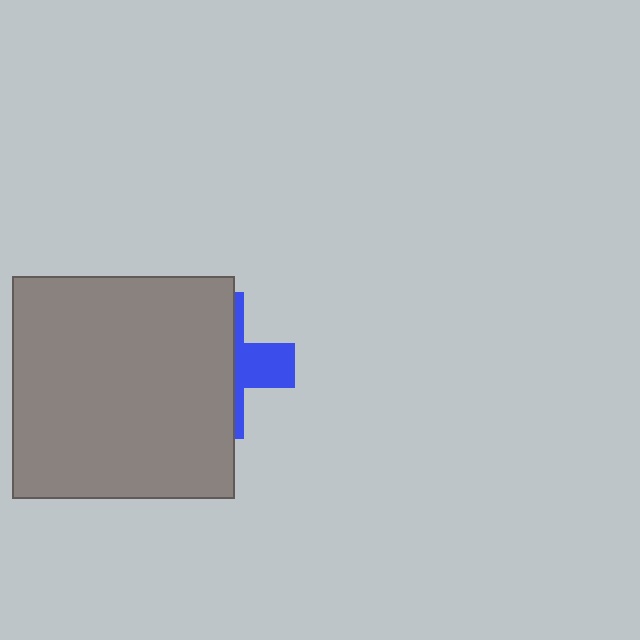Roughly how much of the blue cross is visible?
A small part of it is visible (roughly 32%).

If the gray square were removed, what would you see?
You would see the complete blue cross.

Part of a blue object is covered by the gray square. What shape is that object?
It is a cross.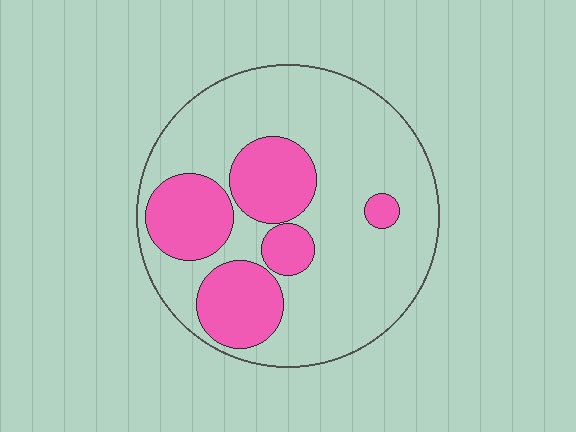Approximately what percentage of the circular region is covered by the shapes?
Approximately 30%.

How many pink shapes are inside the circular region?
5.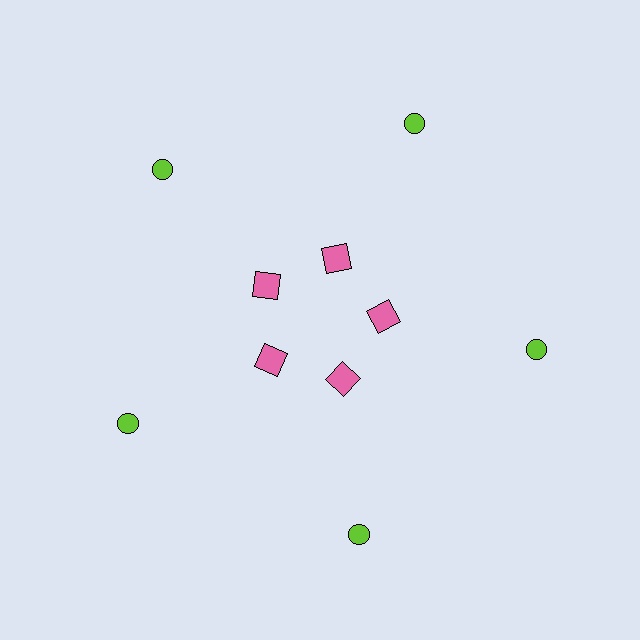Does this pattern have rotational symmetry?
Yes, this pattern has 5-fold rotational symmetry. It looks the same after rotating 72 degrees around the center.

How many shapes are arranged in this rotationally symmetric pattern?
There are 10 shapes, arranged in 5 groups of 2.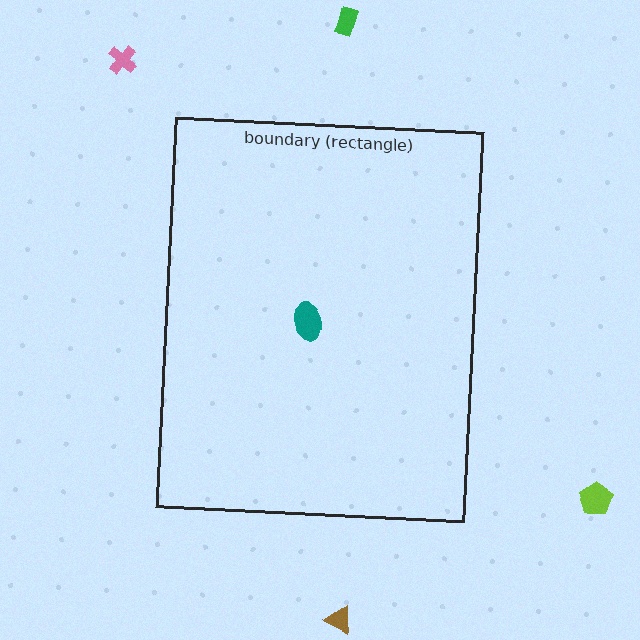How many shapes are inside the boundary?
1 inside, 4 outside.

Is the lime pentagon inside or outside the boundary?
Outside.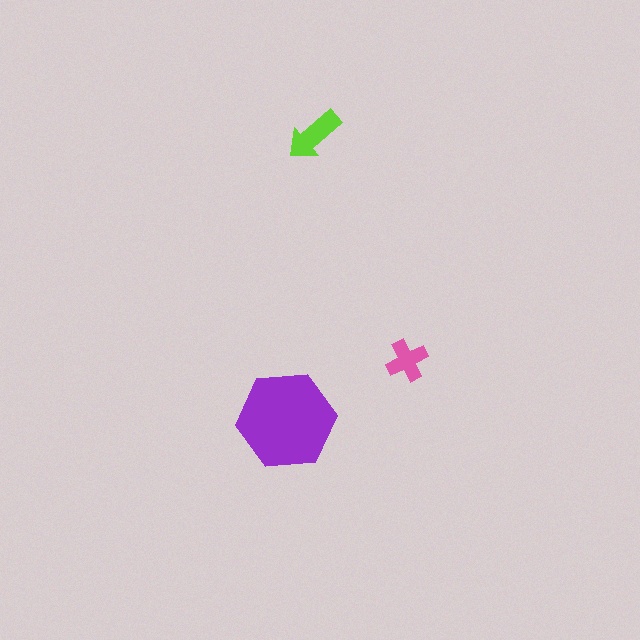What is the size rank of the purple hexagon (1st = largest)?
1st.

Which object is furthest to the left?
The purple hexagon is leftmost.